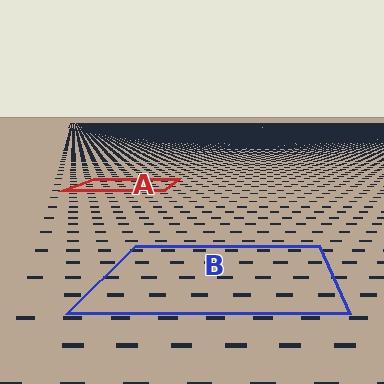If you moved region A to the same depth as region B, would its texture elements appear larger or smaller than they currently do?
They would appear larger. At a closer depth, the same texture elements are projected at a bigger on-screen size.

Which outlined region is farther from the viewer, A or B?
Region A is farther from the viewer — the texture elements inside it appear smaller and more densely packed.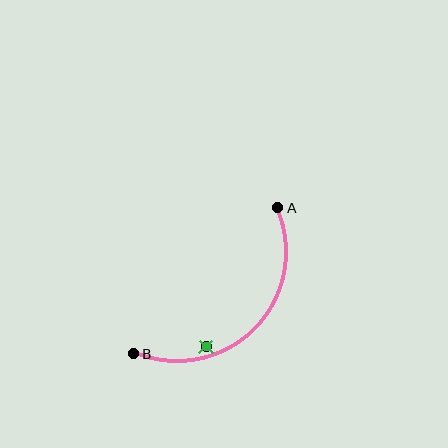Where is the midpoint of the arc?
The arc midpoint is the point on the curve farthest from the straight line joining A and B. It sits below and to the right of that line.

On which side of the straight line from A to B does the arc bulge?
The arc bulges below and to the right of the straight line connecting A and B.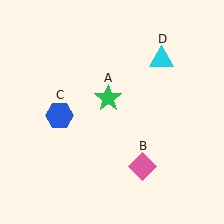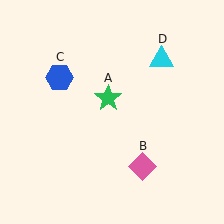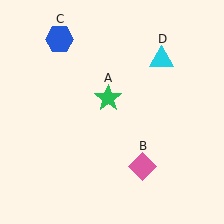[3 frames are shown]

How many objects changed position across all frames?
1 object changed position: blue hexagon (object C).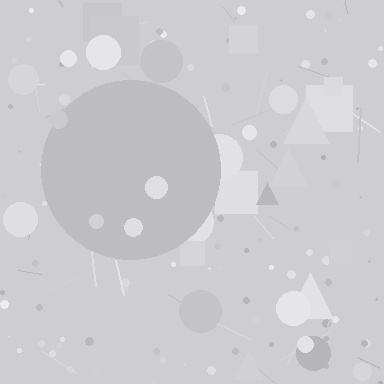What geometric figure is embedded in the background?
A circle is embedded in the background.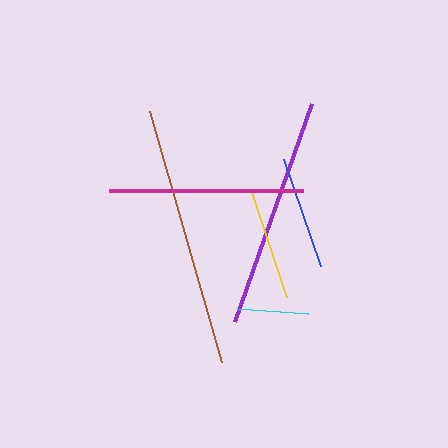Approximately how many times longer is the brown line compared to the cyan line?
The brown line is approximately 3.6 times the length of the cyan line.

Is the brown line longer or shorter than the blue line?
The brown line is longer than the blue line.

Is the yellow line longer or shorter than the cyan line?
The yellow line is longer than the cyan line.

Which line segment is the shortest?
The cyan line is the shortest at approximately 72 pixels.